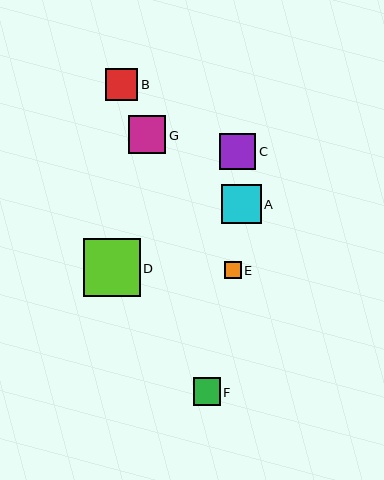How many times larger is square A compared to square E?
Square A is approximately 2.4 times the size of square E.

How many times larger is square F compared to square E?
Square F is approximately 1.6 times the size of square E.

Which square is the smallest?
Square E is the smallest with a size of approximately 17 pixels.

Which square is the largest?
Square D is the largest with a size of approximately 57 pixels.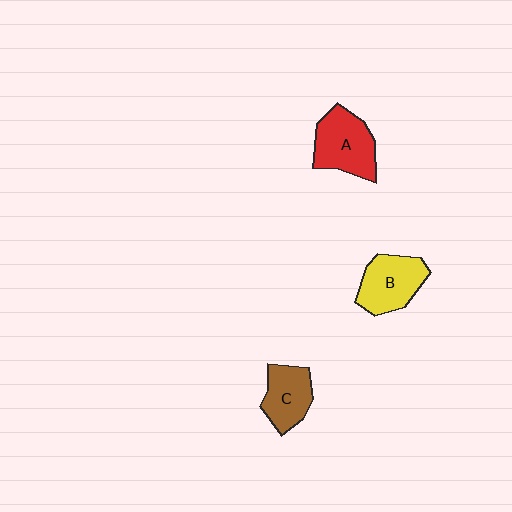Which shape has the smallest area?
Shape C (brown).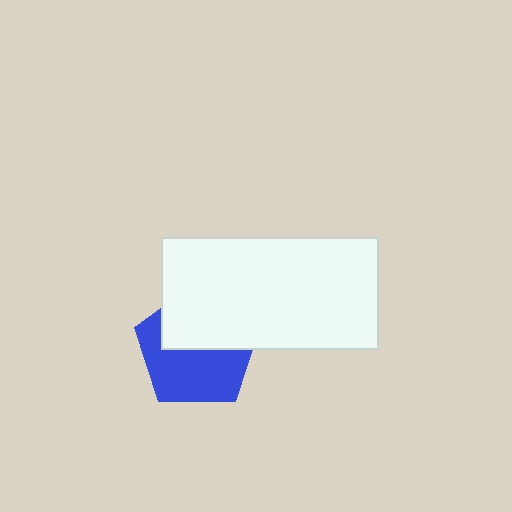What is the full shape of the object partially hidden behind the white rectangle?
The partially hidden object is a blue pentagon.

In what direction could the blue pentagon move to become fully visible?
The blue pentagon could move down. That would shift it out from behind the white rectangle entirely.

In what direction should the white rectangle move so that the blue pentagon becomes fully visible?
The white rectangle should move up. That is the shortest direction to clear the overlap and leave the blue pentagon fully visible.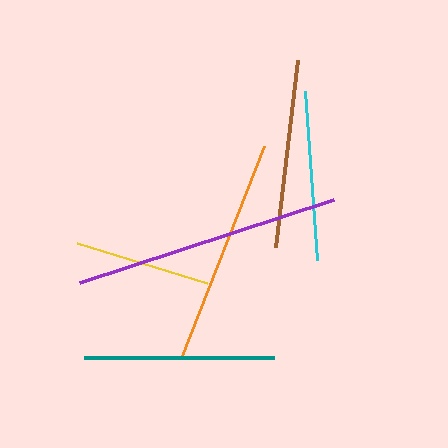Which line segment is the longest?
The purple line is the longest at approximately 267 pixels.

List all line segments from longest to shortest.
From longest to shortest: purple, orange, teal, brown, cyan, yellow.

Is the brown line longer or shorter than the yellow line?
The brown line is longer than the yellow line.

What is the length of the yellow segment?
The yellow segment is approximately 136 pixels long.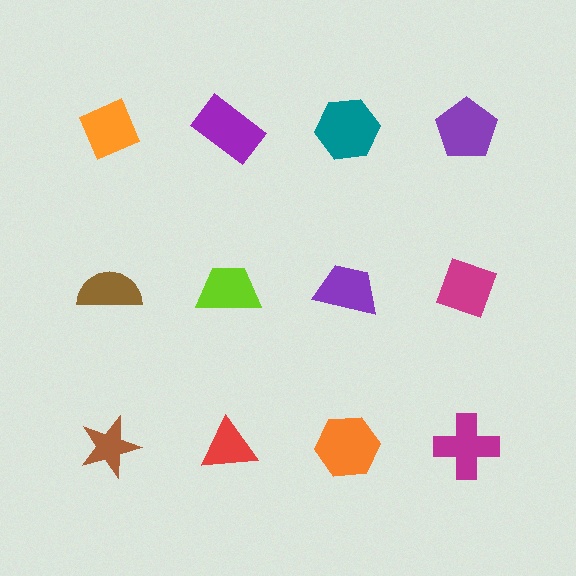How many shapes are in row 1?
4 shapes.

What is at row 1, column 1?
An orange diamond.